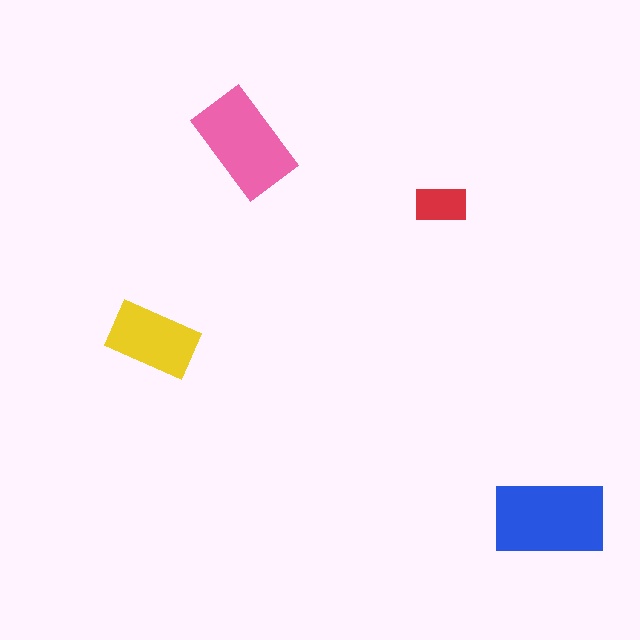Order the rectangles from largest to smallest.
the blue one, the pink one, the yellow one, the red one.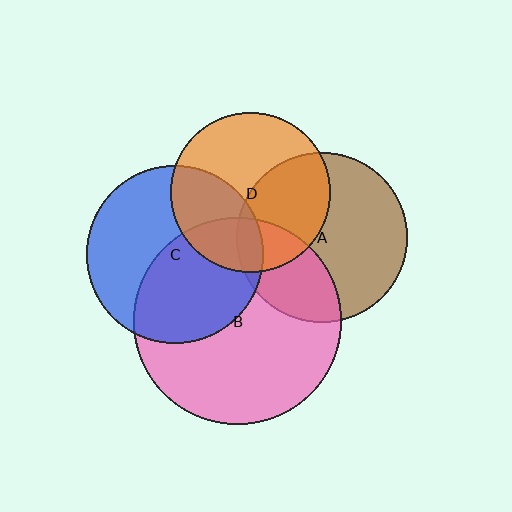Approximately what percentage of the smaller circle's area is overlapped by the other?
Approximately 50%.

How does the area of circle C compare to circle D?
Approximately 1.2 times.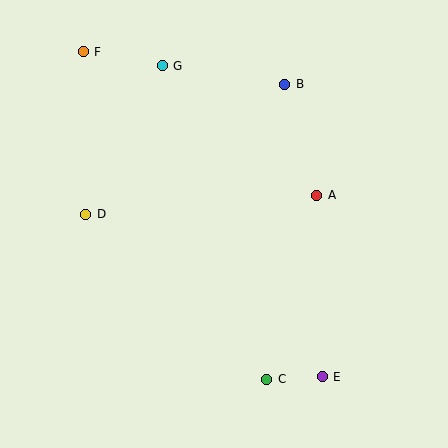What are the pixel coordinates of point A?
Point A is at (317, 195).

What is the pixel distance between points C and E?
The distance between C and E is 56 pixels.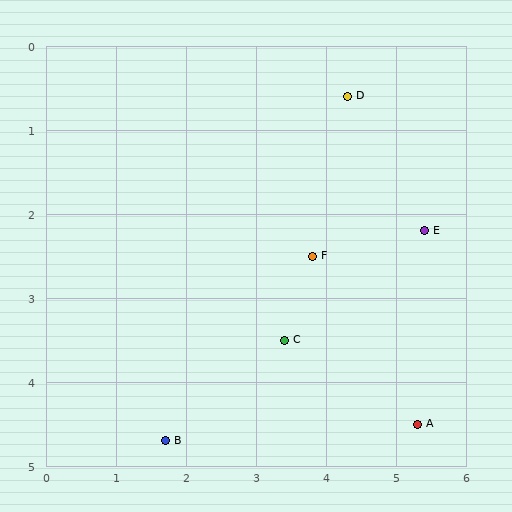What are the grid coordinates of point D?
Point D is at approximately (4.3, 0.6).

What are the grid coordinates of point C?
Point C is at approximately (3.4, 3.5).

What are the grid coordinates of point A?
Point A is at approximately (5.3, 4.5).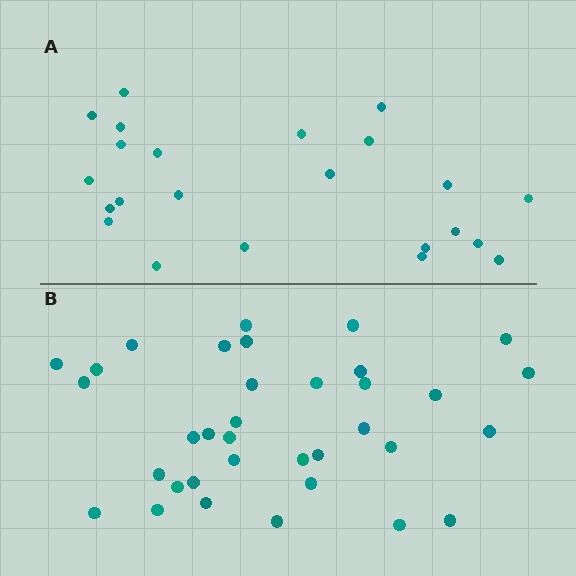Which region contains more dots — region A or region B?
Region B (the bottom region) has more dots.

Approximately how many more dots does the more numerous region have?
Region B has roughly 12 or so more dots than region A.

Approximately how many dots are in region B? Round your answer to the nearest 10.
About 40 dots. (The exact count is 35, which rounds to 40.)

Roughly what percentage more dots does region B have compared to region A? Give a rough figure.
About 50% more.